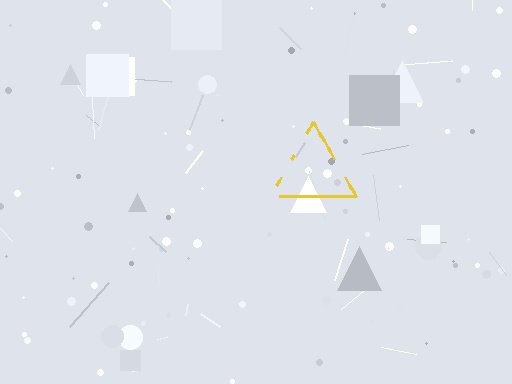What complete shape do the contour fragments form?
The contour fragments form a triangle.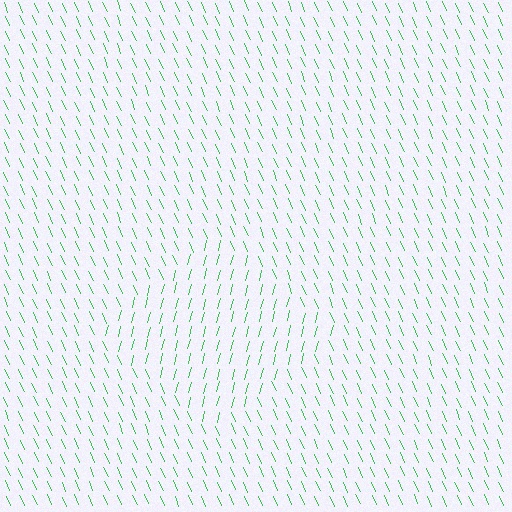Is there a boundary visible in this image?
Yes, there is a texture boundary formed by a change in line orientation.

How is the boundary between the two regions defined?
The boundary is defined purely by a change in line orientation (approximately 39 degrees difference). All lines are the same color and thickness.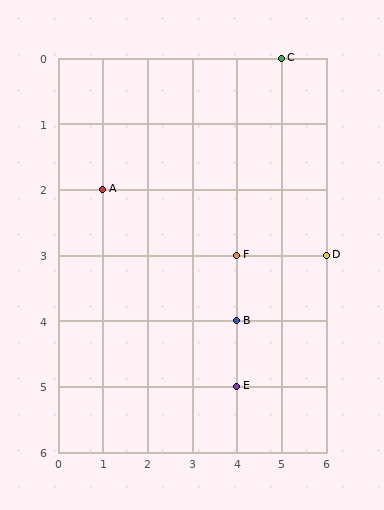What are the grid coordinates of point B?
Point B is at grid coordinates (4, 4).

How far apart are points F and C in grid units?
Points F and C are 1 column and 3 rows apart (about 3.2 grid units diagonally).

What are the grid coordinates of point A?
Point A is at grid coordinates (1, 2).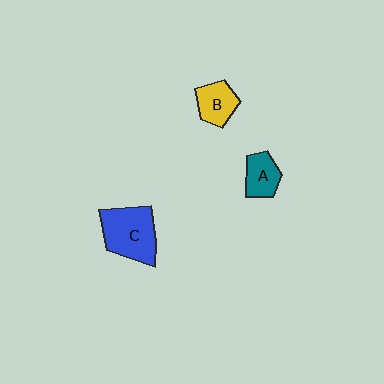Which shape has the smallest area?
Shape A (teal).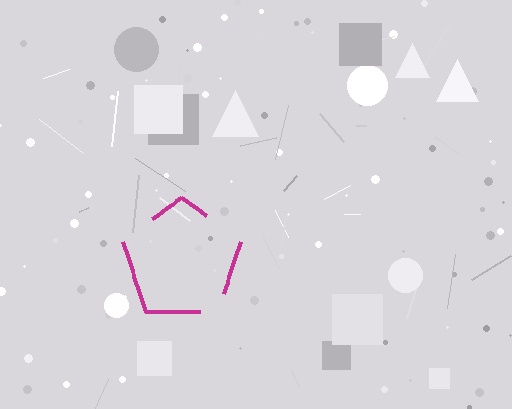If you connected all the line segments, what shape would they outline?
They would outline a pentagon.